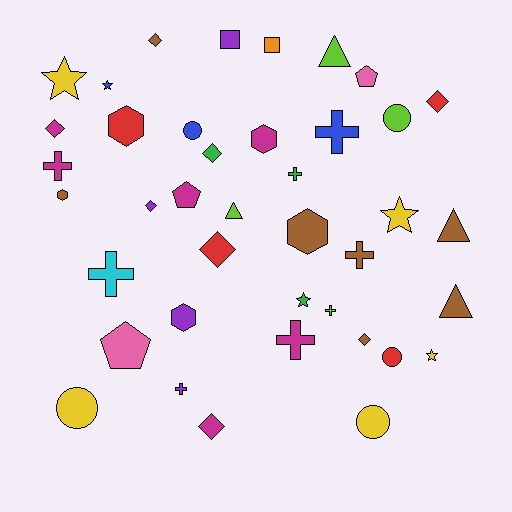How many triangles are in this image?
There are 4 triangles.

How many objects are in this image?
There are 40 objects.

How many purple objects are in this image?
There are 4 purple objects.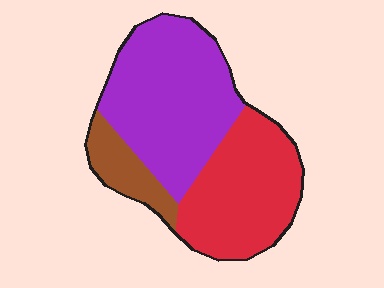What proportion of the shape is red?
Red covers roughly 40% of the shape.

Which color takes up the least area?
Brown, at roughly 10%.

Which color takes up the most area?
Purple, at roughly 50%.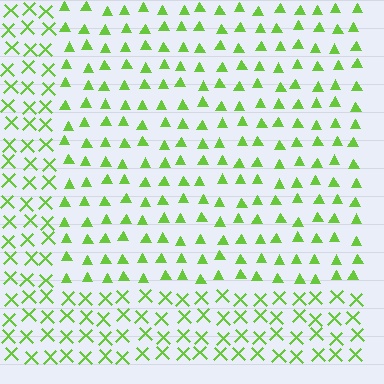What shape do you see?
I see a rectangle.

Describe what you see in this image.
The image is filled with small lime elements arranged in a uniform grid. A rectangle-shaped region contains triangles, while the surrounding area contains X marks. The boundary is defined purely by the change in element shape.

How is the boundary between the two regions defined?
The boundary is defined by a change in element shape: triangles inside vs. X marks outside. All elements share the same color and spacing.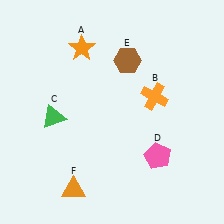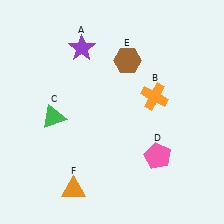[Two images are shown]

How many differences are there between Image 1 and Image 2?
There is 1 difference between the two images.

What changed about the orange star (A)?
In Image 1, A is orange. In Image 2, it changed to purple.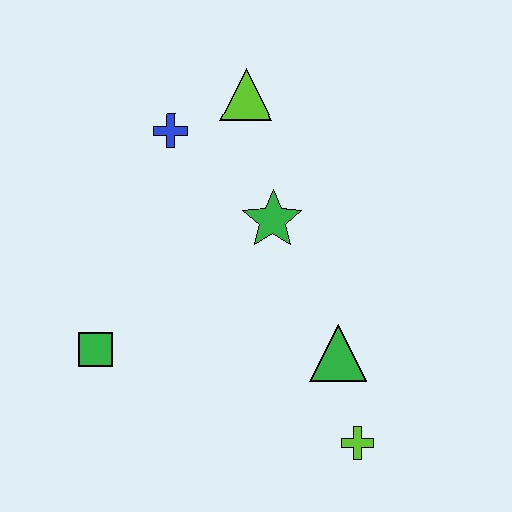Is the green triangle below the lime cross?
No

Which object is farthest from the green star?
The lime cross is farthest from the green star.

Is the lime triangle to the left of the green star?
Yes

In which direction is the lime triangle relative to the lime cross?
The lime triangle is above the lime cross.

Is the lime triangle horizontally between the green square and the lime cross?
Yes